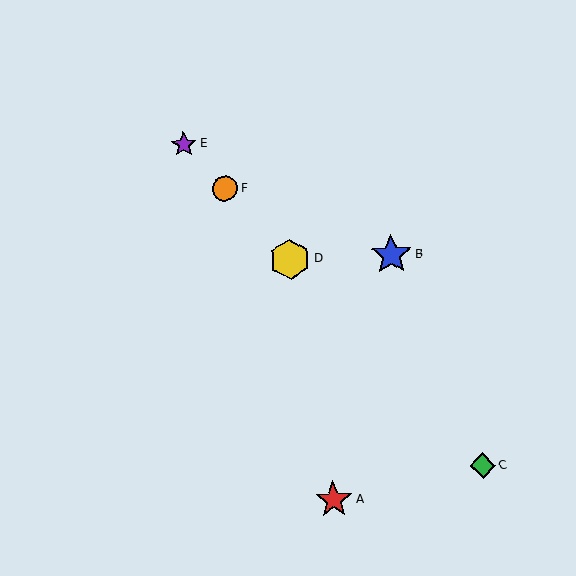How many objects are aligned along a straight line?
4 objects (C, D, E, F) are aligned along a straight line.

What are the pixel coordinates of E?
Object E is at (184, 145).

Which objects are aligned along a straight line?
Objects C, D, E, F are aligned along a straight line.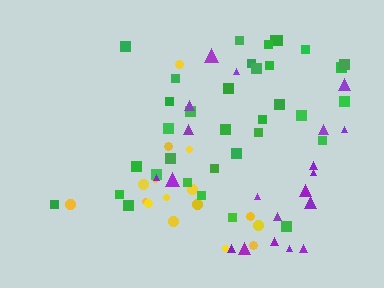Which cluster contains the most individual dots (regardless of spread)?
Green (35).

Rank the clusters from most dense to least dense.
green, yellow, purple.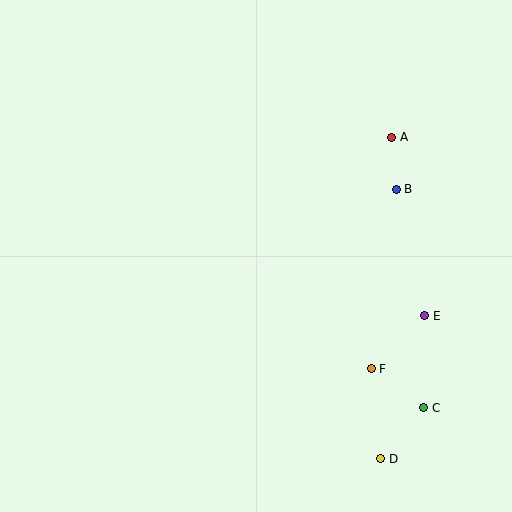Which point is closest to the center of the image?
Point B at (396, 189) is closest to the center.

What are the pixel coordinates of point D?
Point D is at (381, 459).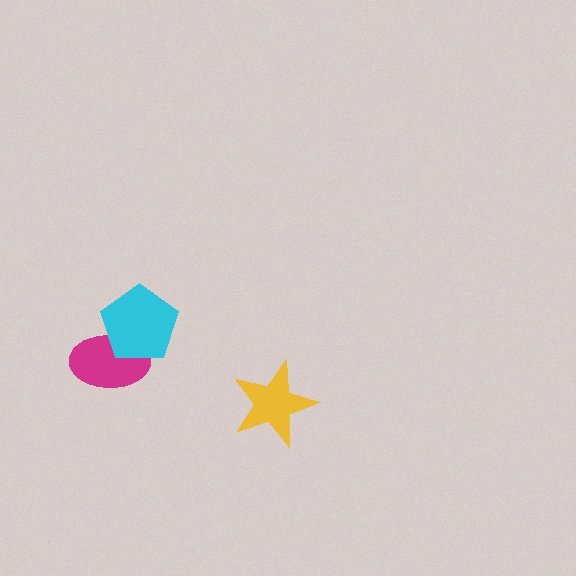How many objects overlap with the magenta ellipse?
1 object overlaps with the magenta ellipse.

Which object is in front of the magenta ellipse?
The cyan pentagon is in front of the magenta ellipse.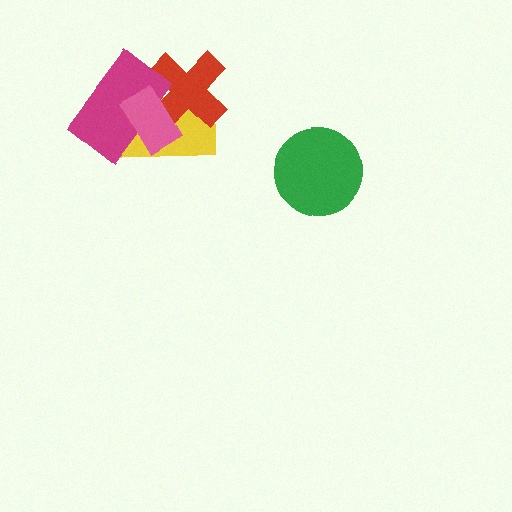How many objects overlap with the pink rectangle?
3 objects overlap with the pink rectangle.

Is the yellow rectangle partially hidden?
Yes, it is partially covered by another shape.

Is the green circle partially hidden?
No, no other shape covers it.